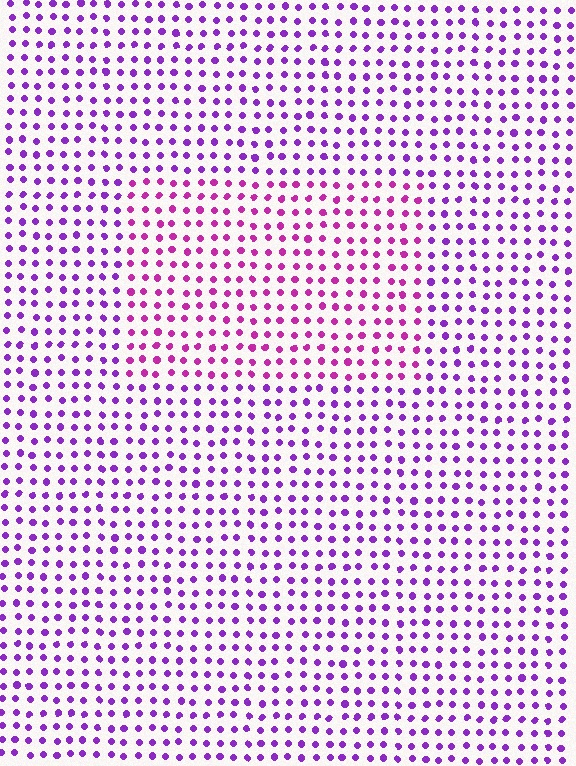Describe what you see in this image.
The image is filled with small purple elements in a uniform arrangement. A rectangle-shaped region is visible where the elements are tinted to a slightly different hue, forming a subtle color boundary.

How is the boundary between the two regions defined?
The boundary is defined purely by a slight shift in hue (about 32 degrees). Spacing, size, and orientation are identical on both sides.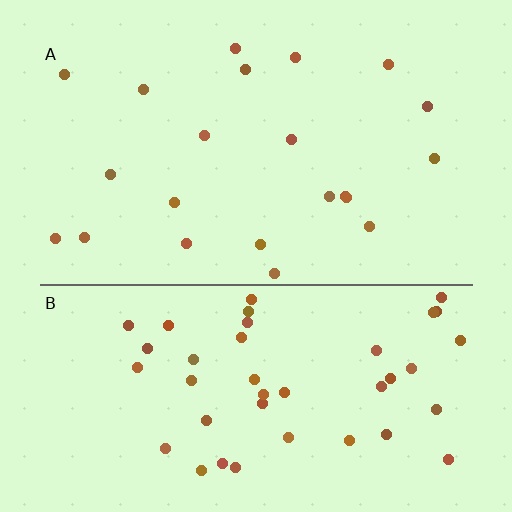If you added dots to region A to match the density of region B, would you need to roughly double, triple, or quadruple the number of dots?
Approximately double.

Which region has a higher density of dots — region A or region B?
B (the bottom).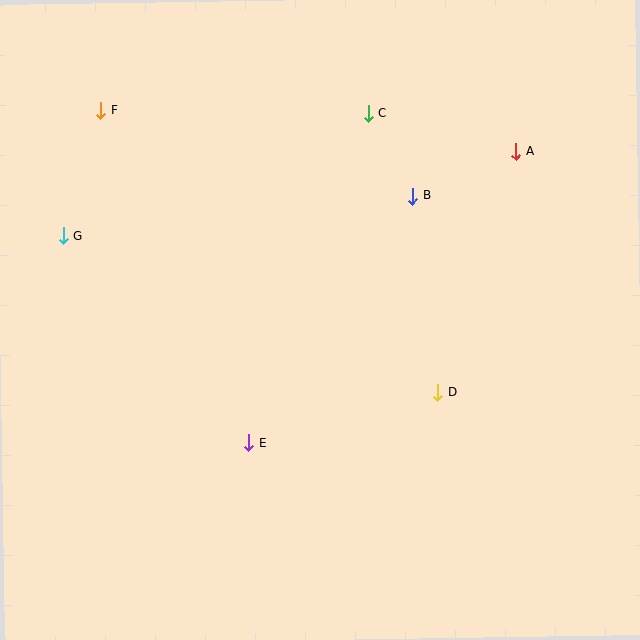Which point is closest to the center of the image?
Point D at (438, 392) is closest to the center.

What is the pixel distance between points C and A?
The distance between C and A is 153 pixels.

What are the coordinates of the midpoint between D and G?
The midpoint between D and G is at (251, 314).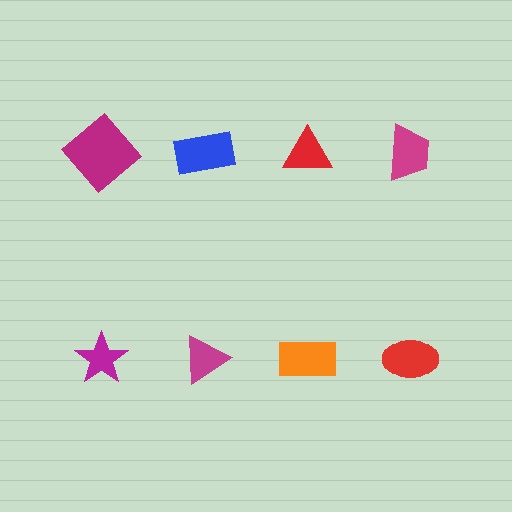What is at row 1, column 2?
A blue rectangle.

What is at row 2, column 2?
A magenta triangle.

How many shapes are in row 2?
4 shapes.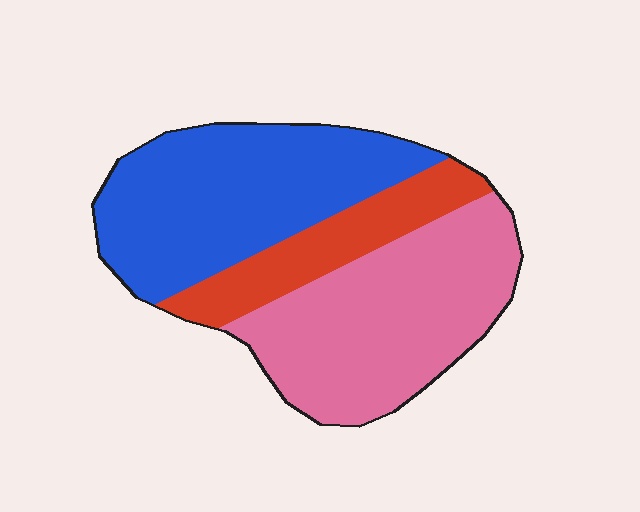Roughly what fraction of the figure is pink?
Pink takes up between a third and a half of the figure.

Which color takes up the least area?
Red, at roughly 20%.